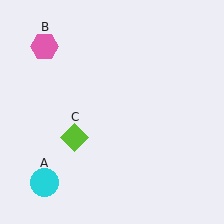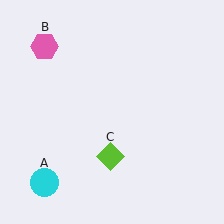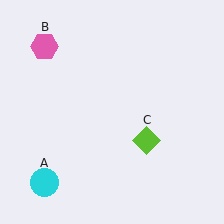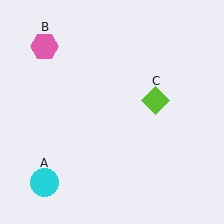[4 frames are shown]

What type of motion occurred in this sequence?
The lime diamond (object C) rotated counterclockwise around the center of the scene.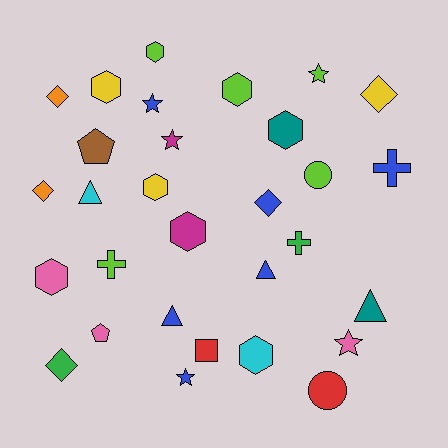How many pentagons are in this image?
There are 2 pentagons.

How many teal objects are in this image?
There are 2 teal objects.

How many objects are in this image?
There are 30 objects.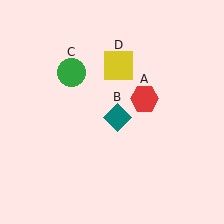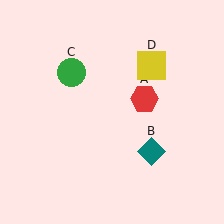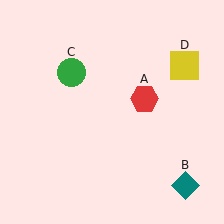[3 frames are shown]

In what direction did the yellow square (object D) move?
The yellow square (object D) moved right.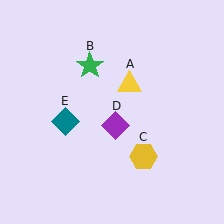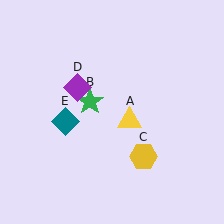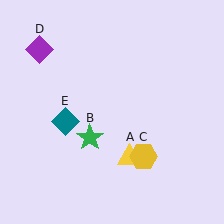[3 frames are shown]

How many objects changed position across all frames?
3 objects changed position: yellow triangle (object A), green star (object B), purple diamond (object D).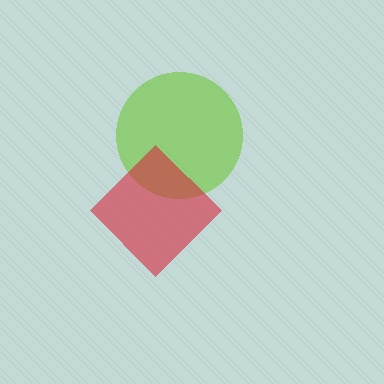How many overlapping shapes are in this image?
There are 2 overlapping shapes in the image.